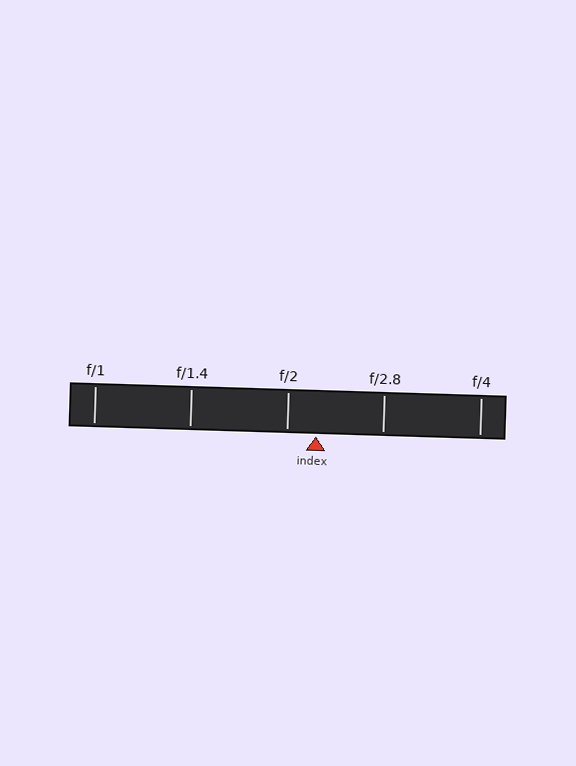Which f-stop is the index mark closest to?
The index mark is closest to f/2.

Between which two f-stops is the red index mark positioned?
The index mark is between f/2 and f/2.8.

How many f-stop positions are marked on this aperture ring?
There are 5 f-stop positions marked.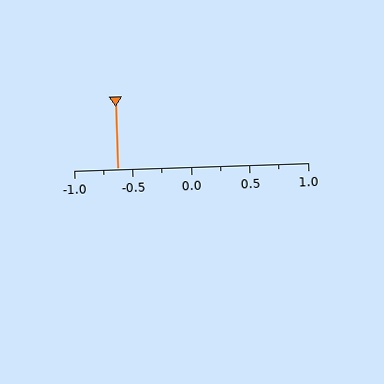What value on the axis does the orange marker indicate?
The marker indicates approximately -0.62.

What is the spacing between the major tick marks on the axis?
The major ticks are spaced 0.5 apart.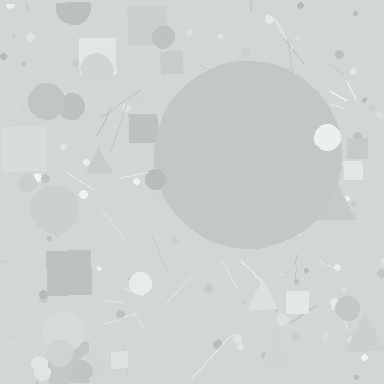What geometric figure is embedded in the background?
A circle is embedded in the background.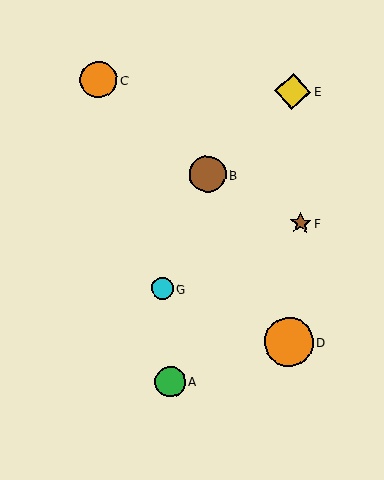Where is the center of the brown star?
The center of the brown star is at (301, 223).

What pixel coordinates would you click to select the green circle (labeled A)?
Click at (170, 382) to select the green circle A.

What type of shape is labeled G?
Shape G is a cyan circle.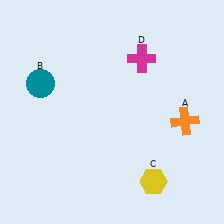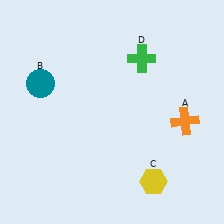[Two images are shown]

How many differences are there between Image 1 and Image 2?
There is 1 difference between the two images.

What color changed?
The cross (D) changed from magenta in Image 1 to green in Image 2.